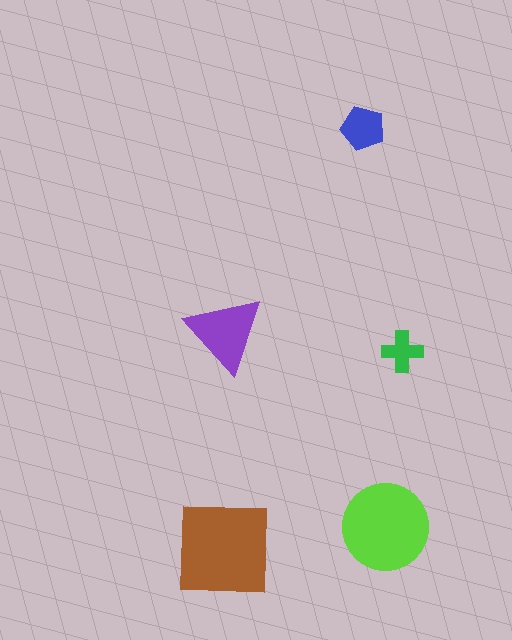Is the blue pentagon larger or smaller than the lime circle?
Smaller.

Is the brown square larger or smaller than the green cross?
Larger.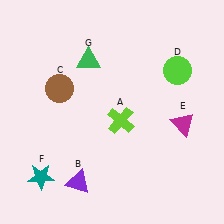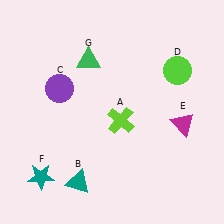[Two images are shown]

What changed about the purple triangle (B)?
In Image 1, B is purple. In Image 2, it changed to teal.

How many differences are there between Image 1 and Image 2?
There are 2 differences between the two images.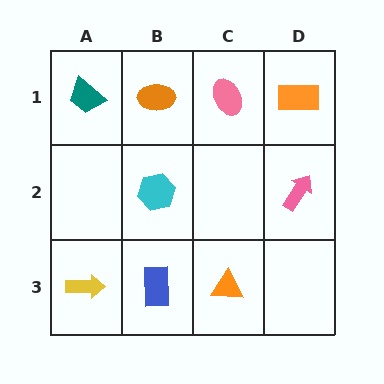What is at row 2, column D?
A pink arrow.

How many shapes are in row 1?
4 shapes.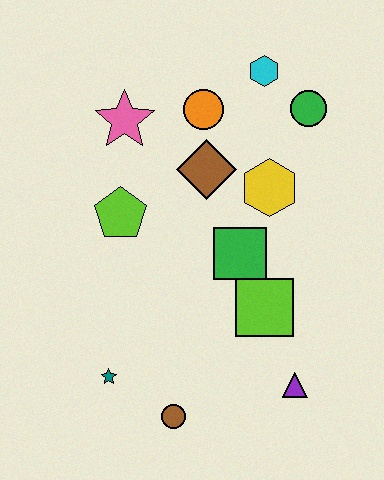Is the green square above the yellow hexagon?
No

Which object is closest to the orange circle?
The brown diamond is closest to the orange circle.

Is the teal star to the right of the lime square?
No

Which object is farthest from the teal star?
The cyan hexagon is farthest from the teal star.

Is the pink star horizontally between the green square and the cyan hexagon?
No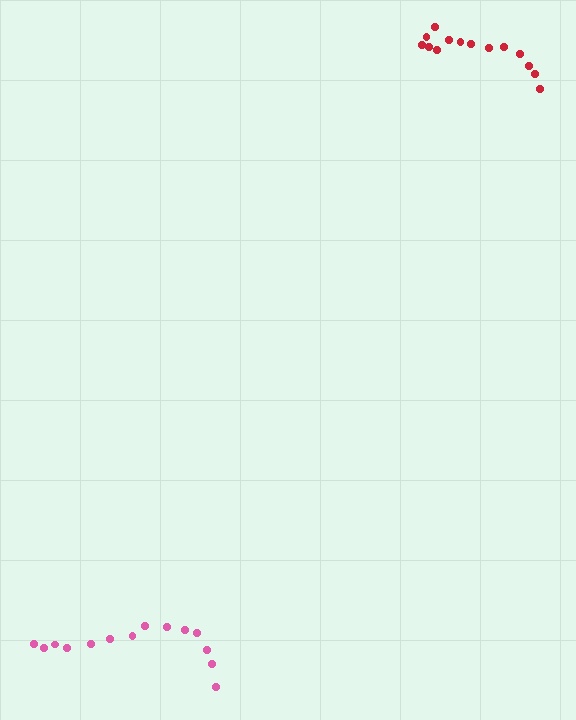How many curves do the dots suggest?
There are 2 distinct paths.